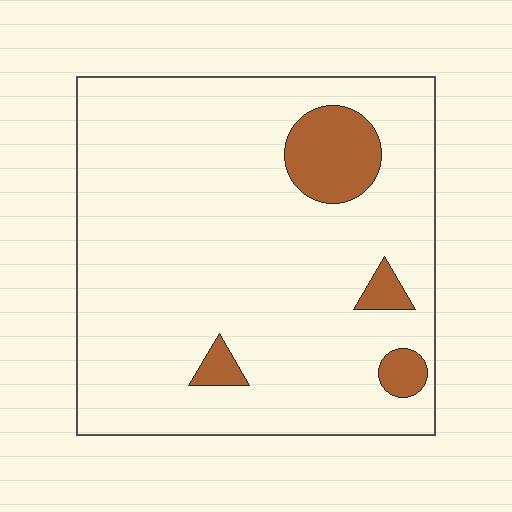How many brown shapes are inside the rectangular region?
4.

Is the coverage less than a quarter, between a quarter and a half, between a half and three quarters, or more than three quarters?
Less than a quarter.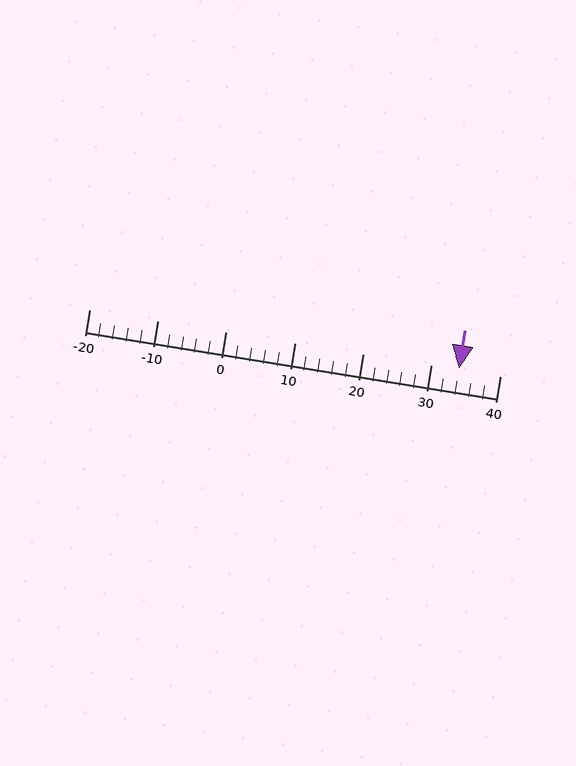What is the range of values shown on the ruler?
The ruler shows values from -20 to 40.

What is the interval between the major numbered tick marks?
The major tick marks are spaced 10 units apart.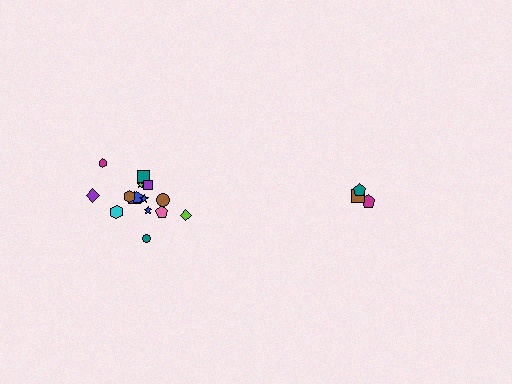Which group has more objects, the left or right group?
The left group.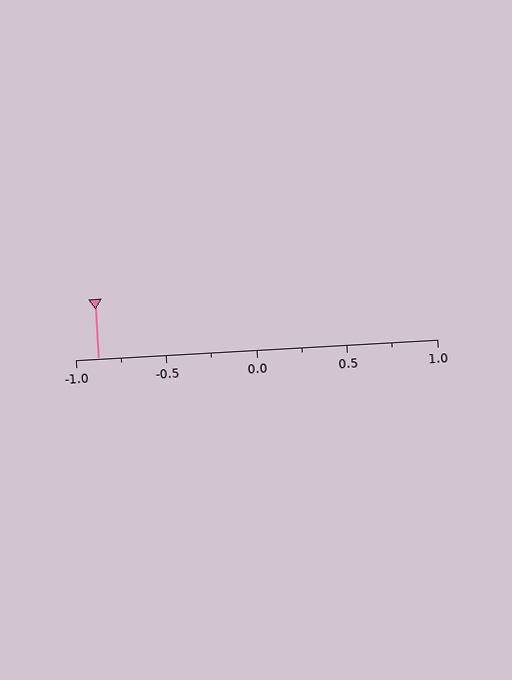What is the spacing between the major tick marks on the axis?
The major ticks are spaced 0.5 apart.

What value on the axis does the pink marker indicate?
The marker indicates approximately -0.88.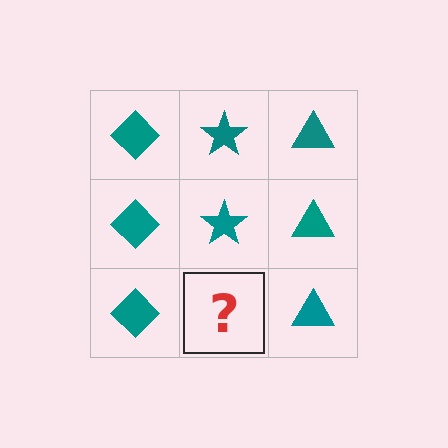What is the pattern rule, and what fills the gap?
The rule is that each column has a consistent shape. The gap should be filled with a teal star.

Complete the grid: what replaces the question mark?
The question mark should be replaced with a teal star.